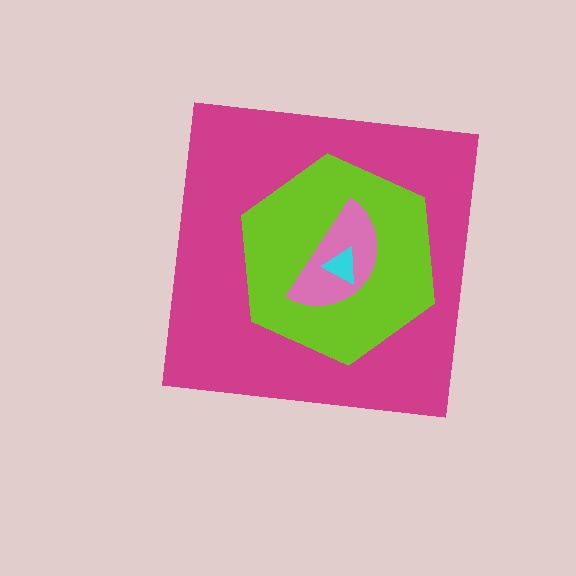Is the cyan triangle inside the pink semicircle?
Yes.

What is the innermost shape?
The cyan triangle.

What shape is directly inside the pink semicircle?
The cyan triangle.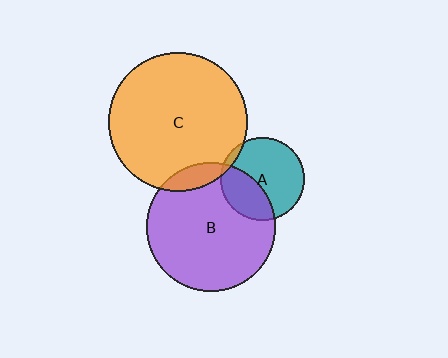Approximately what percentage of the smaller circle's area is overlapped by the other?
Approximately 5%.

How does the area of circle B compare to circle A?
Approximately 2.4 times.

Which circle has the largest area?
Circle C (orange).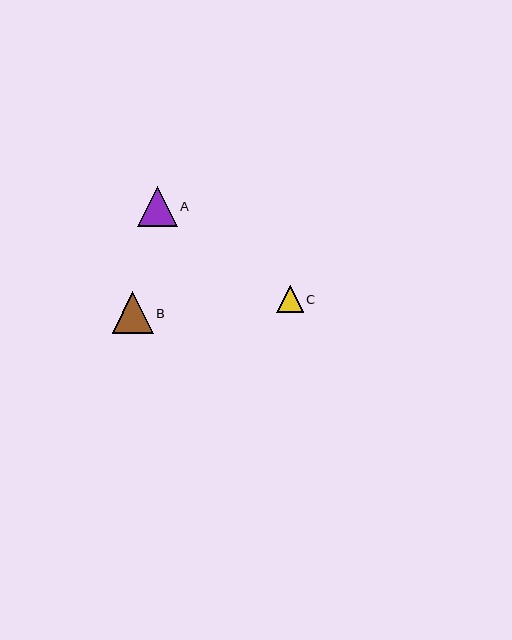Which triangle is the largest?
Triangle B is the largest with a size of approximately 41 pixels.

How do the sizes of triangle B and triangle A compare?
Triangle B and triangle A are approximately the same size.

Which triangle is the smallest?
Triangle C is the smallest with a size of approximately 27 pixels.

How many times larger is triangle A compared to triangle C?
Triangle A is approximately 1.5 times the size of triangle C.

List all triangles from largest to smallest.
From largest to smallest: B, A, C.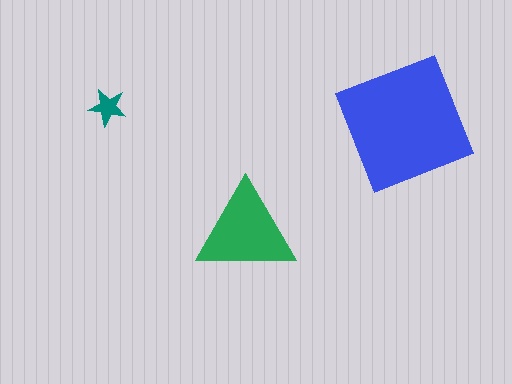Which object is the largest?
The blue square.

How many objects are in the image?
There are 3 objects in the image.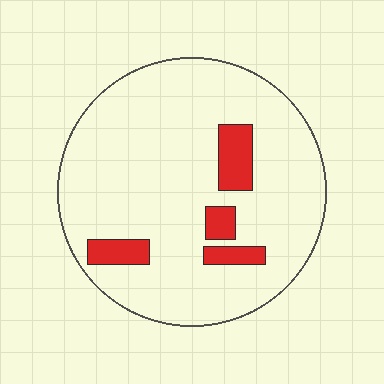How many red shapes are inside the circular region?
4.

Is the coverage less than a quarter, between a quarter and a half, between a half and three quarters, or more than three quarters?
Less than a quarter.